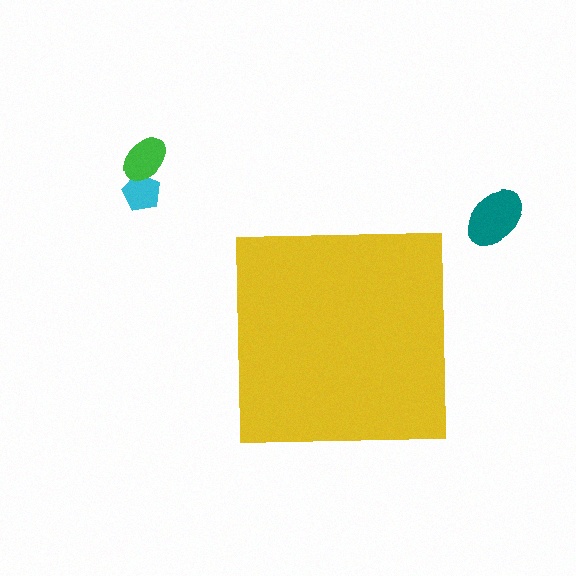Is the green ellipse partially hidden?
No, the green ellipse is fully visible.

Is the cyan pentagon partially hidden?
No, the cyan pentagon is fully visible.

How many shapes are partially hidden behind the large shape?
0 shapes are partially hidden.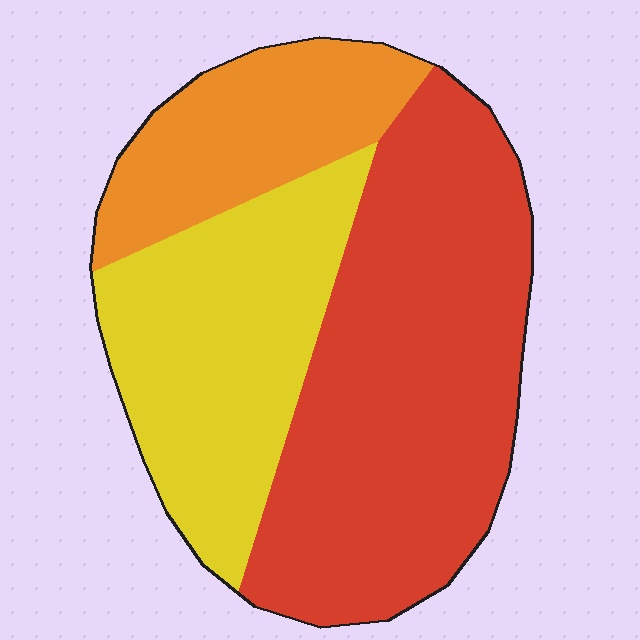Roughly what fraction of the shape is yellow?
Yellow covers 31% of the shape.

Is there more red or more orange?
Red.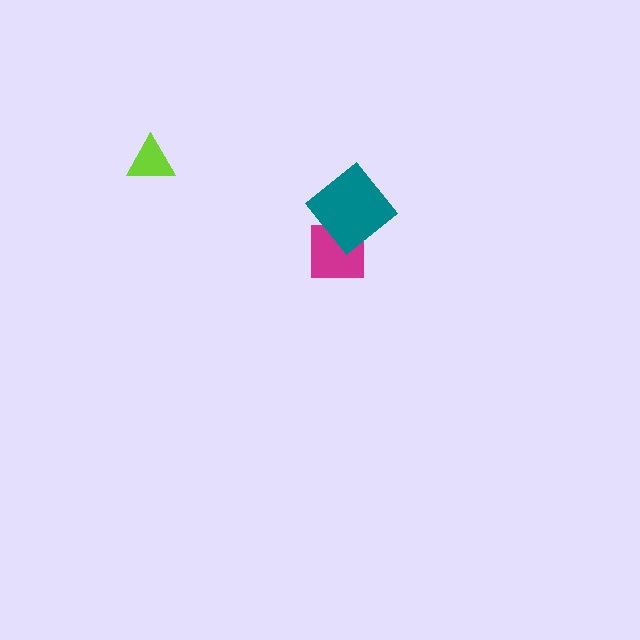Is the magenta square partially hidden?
Yes, it is partially covered by another shape.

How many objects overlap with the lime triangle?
0 objects overlap with the lime triangle.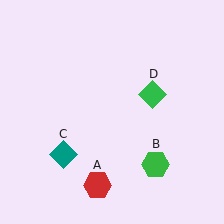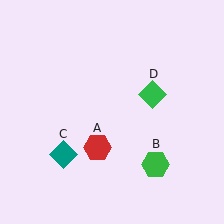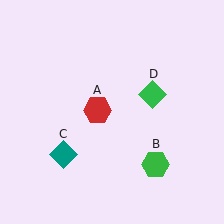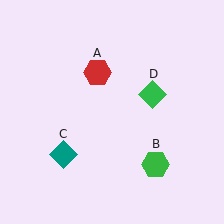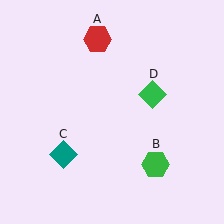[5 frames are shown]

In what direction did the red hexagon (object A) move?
The red hexagon (object A) moved up.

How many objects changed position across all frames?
1 object changed position: red hexagon (object A).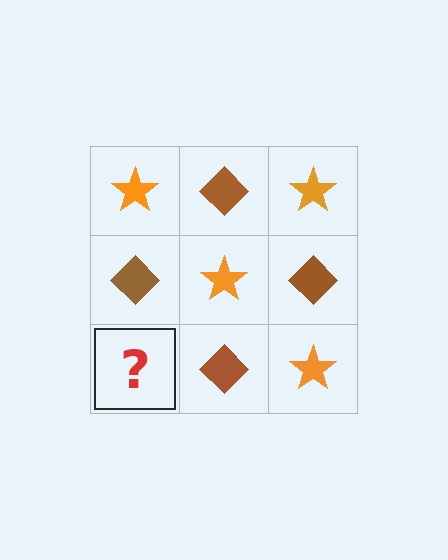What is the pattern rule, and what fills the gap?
The rule is that it alternates orange star and brown diamond in a checkerboard pattern. The gap should be filled with an orange star.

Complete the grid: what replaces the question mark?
The question mark should be replaced with an orange star.